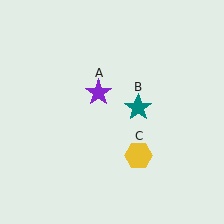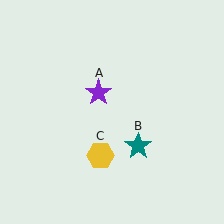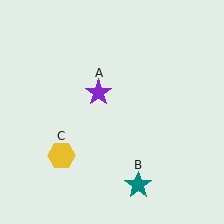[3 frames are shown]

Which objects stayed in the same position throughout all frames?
Purple star (object A) remained stationary.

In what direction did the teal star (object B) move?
The teal star (object B) moved down.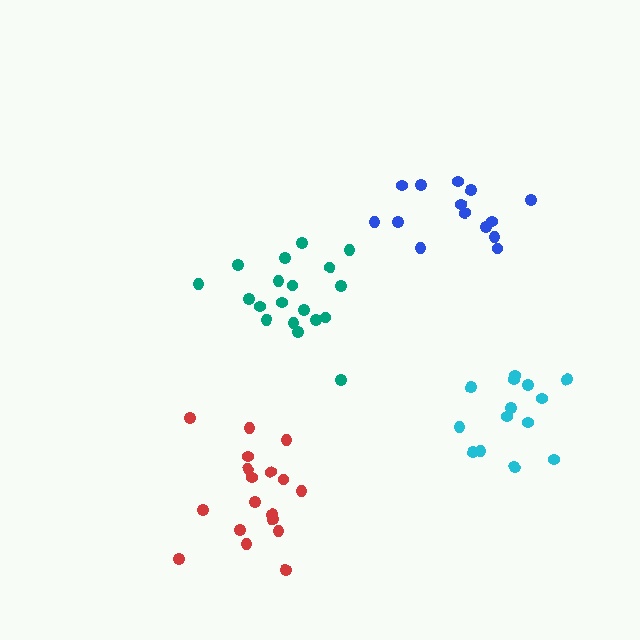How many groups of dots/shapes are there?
There are 4 groups.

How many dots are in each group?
Group 1: 19 dots, Group 2: 14 dots, Group 3: 18 dots, Group 4: 14 dots (65 total).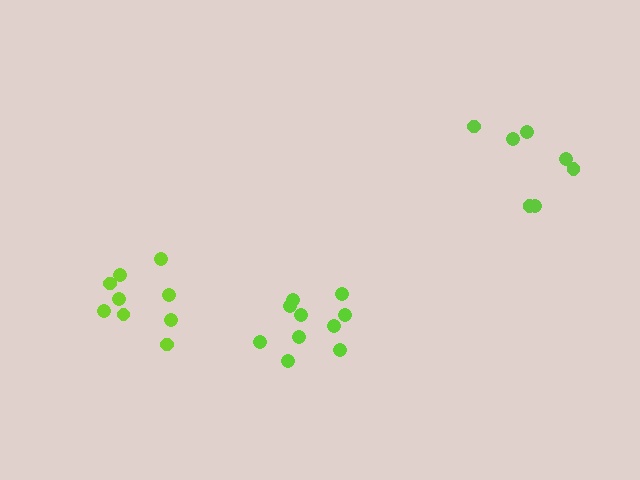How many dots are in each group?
Group 1: 10 dots, Group 2: 7 dots, Group 3: 9 dots (26 total).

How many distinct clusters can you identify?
There are 3 distinct clusters.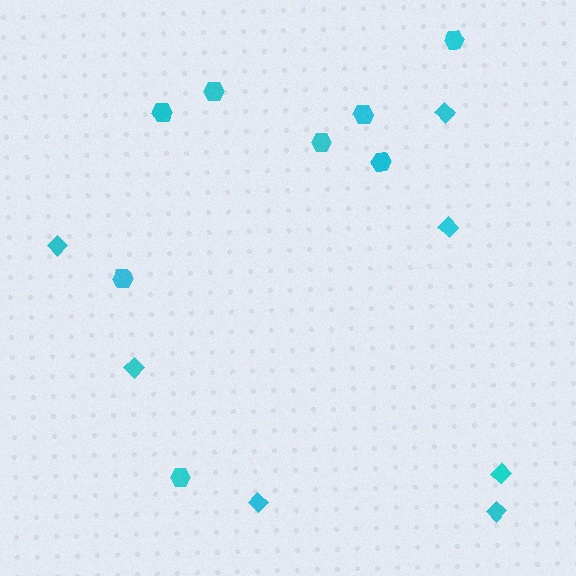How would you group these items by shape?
There are 2 groups: one group of hexagons (8) and one group of diamonds (7).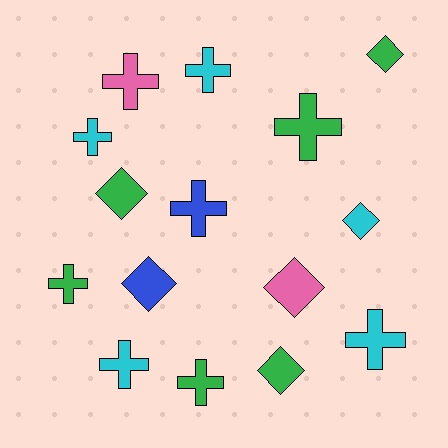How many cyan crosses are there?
There are 4 cyan crosses.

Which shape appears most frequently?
Cross, with 9 objects.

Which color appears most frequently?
Green, with 6 objects.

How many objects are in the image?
There are 15 objects.